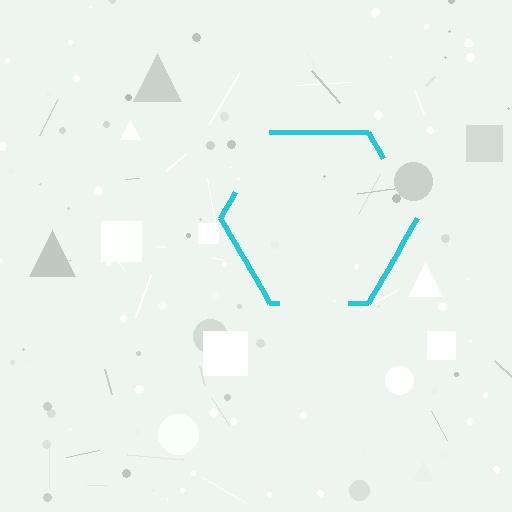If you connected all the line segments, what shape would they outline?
They would outline a hexagon.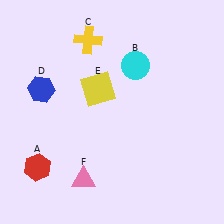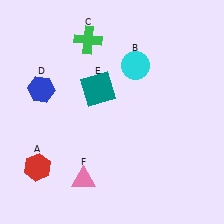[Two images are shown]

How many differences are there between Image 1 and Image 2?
There are 2 differences between the two images.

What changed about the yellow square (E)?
In Image 1, E is yellow. In Image 2, it changed to teal.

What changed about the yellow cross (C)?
In Image 1, C is yellow. In Image 2, it changed to green.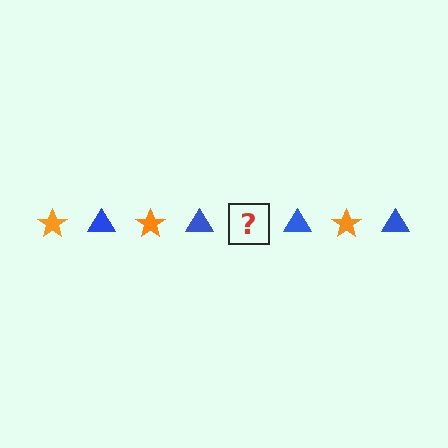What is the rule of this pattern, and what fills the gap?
The rule is that the pattern alternates between orange star and blue triangle. The gap should be filled with an orange star.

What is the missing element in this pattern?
The missing element is an orange star.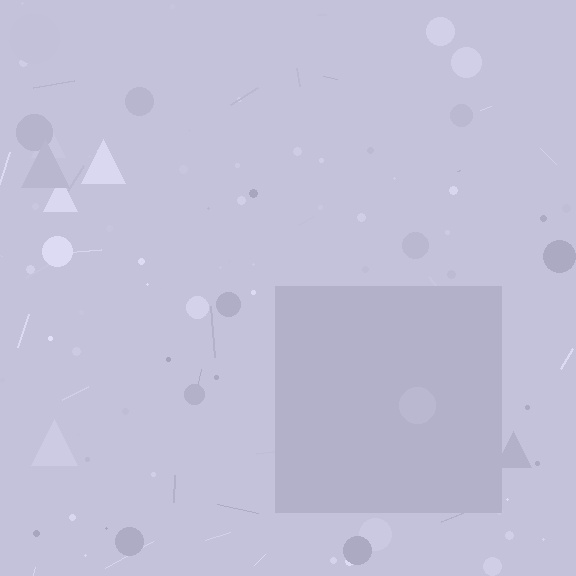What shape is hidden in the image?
A square is hidden in the image.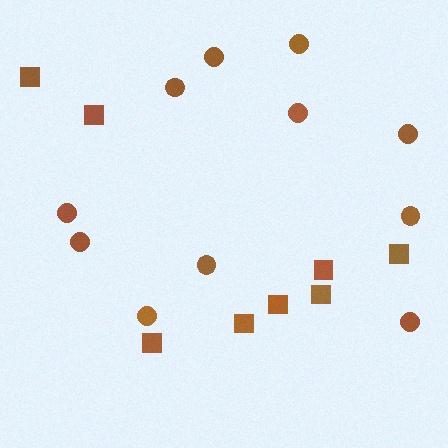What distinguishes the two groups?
There are 2 groups: one group of circles (11) and one group of squares (8).